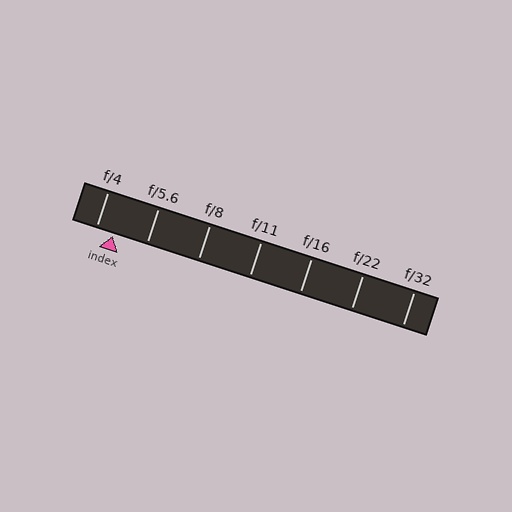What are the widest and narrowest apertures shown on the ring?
The widest aperture shown is f/4 and the narrowest is f/32.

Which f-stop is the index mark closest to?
The index mark is closest to f/4.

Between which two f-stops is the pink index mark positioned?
The index mark is between f/4 and f/5.6.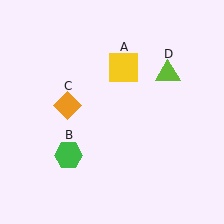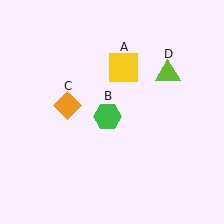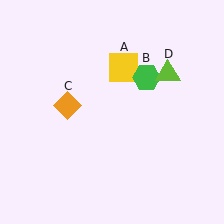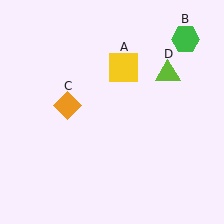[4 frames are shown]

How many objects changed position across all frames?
1 object changed position: green hexagon (object B).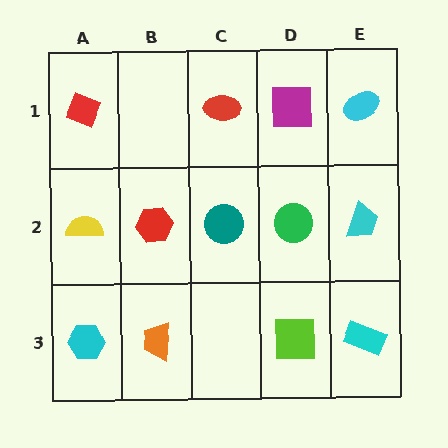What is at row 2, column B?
A red hexagon.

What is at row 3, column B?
An orange trapezoid.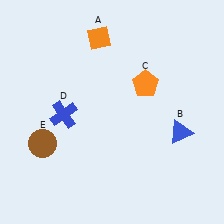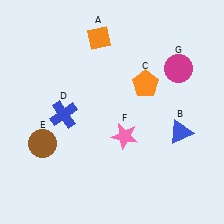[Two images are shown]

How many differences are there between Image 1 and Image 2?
There are 2 differences between the two images.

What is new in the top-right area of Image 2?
A magenta circle (G) was added in the top-right area of Image 2.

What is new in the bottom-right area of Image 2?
A pink star (F) was added in the bottom-right area of Image 2.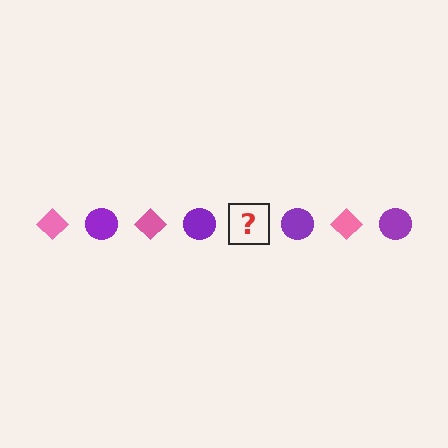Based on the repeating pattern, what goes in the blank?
The blank should be a pink diamond.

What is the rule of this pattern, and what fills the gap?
The rule is that the pattern alternates between pink diamond and purple circle. The gap should be filled with a pink diamond.